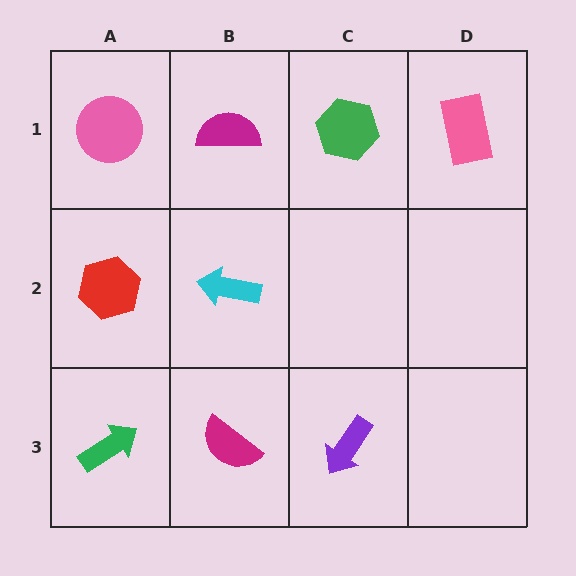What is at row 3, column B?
A magenta semicircle.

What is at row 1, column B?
A magenta semicircle.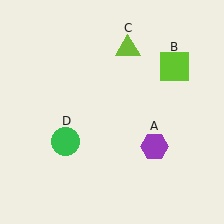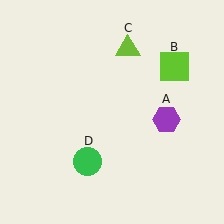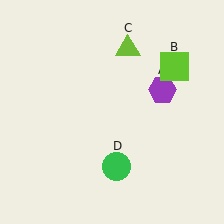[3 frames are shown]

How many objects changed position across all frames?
2 objects changed position: purple hexagon (object A), green circle (object D).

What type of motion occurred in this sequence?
The purple hexagon (object A), green circle (object D) rotated counterclockwise around the center of the scene.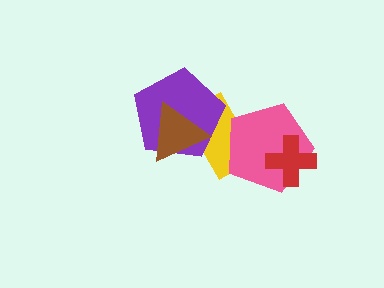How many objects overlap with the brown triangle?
2 objects overlap with the brown triangle.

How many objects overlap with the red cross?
1 object overlaps with the red cross.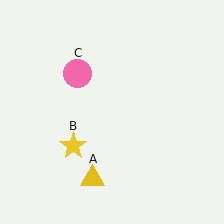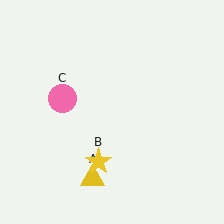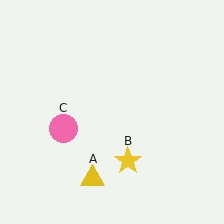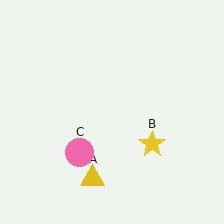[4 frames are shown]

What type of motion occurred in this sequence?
The yellow star (object B), pink circle (object C) rotated counterclockwise around the center of the scene.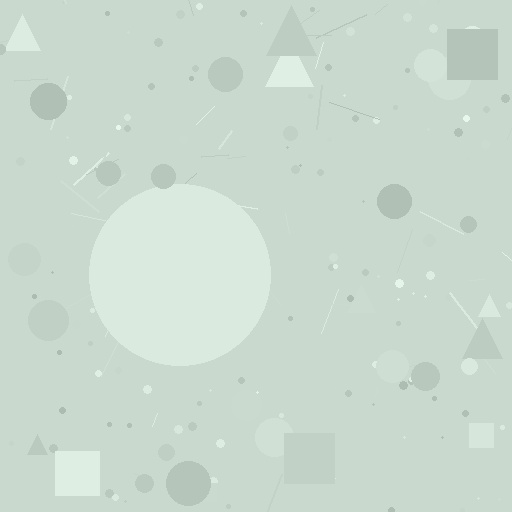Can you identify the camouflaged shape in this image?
The camouflaged shape is a circle.